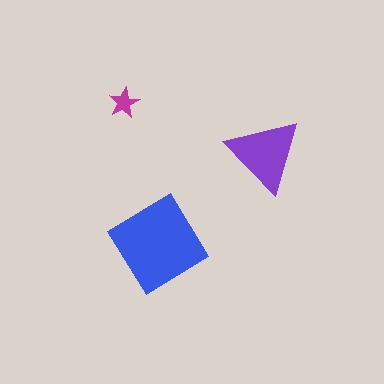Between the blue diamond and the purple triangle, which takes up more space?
The blue diamond.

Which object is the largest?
The blue diamond.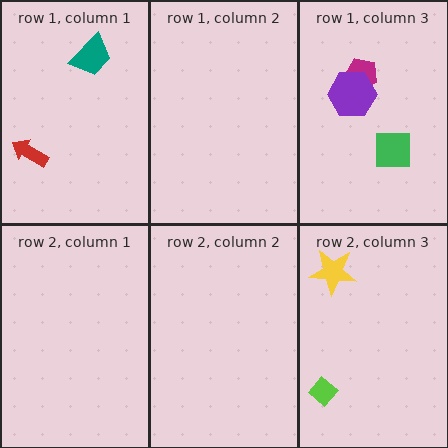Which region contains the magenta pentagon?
The row 1, column 3 region.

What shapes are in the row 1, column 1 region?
The teal trapezoid, the red arrow.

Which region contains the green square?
The row 1, column 3 region.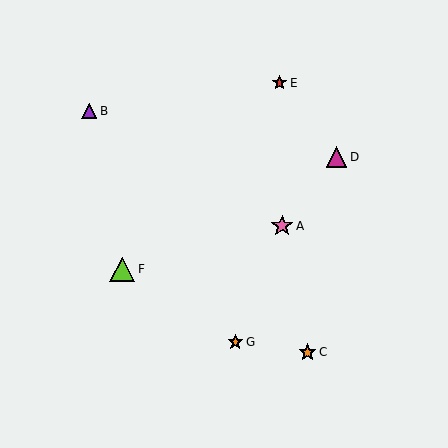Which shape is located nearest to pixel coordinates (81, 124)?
The purple triangle (labeled B) at (89, 111) is nearest to that location.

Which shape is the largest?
The lime triangle (labeled F) is the largest.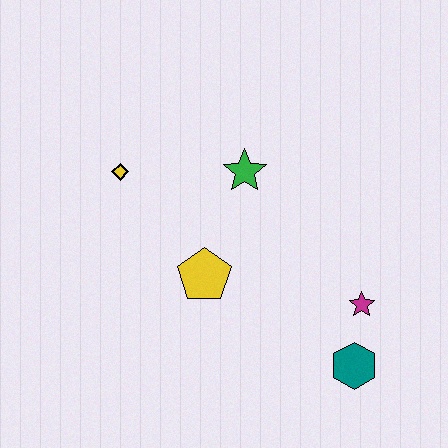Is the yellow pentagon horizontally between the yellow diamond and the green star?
Yes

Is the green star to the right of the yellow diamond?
Yes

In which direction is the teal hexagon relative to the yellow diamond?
The teal hexagon is to the right of the yellow diamond.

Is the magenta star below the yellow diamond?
Yes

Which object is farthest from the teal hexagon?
The yellow diamond is farthest from the teal hexagon.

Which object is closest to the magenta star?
The teal hexagon is closest to the magenta star.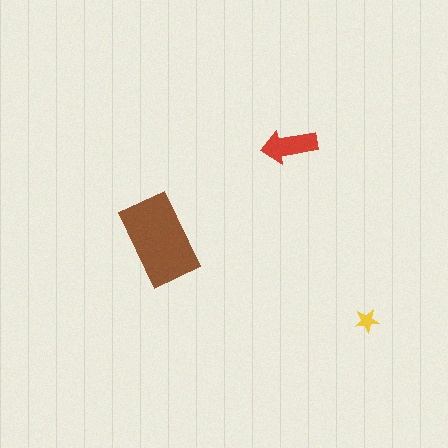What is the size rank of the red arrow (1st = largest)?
2nd.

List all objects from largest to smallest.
The brown rectangle, the red arrow, the yellow star.